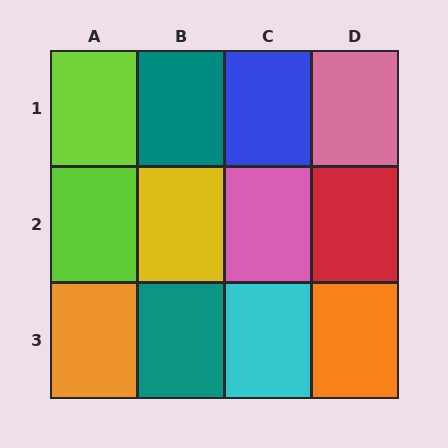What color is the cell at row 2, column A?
Lime.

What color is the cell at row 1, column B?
Teal.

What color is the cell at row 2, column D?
Red.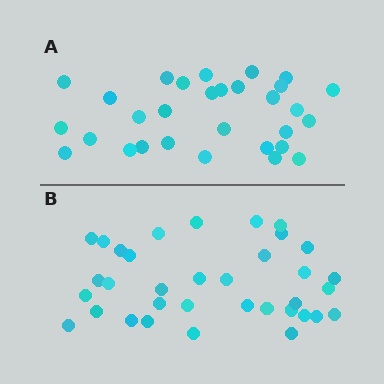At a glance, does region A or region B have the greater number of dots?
Region B (the bottom region) has more dots.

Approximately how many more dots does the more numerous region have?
Region B has about 5 more dots than region A.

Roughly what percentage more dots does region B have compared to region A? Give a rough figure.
About 15% more.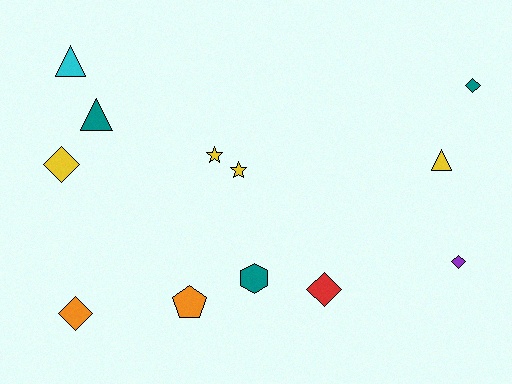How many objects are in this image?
There are 12 objects.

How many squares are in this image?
There are no squares.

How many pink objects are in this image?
There are no pink objects.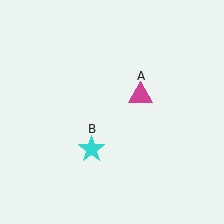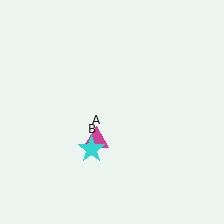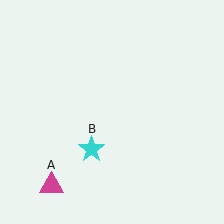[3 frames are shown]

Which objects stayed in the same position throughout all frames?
Cyan star (object B) remained stationary.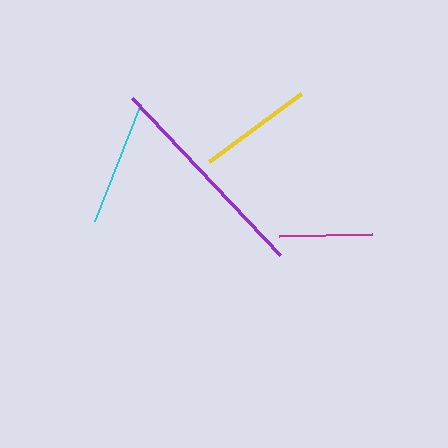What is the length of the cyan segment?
The cyan segment is approximately 126 pixels long.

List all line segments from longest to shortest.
From longest to shortest: purple, cyan, yellow, magenta.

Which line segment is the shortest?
The magenta line is the shortest at approximately 93 pixels.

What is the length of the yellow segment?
The yellow segment is approximately 115 pixels long.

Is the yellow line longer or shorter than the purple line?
The purple line is longer than the yellow line.